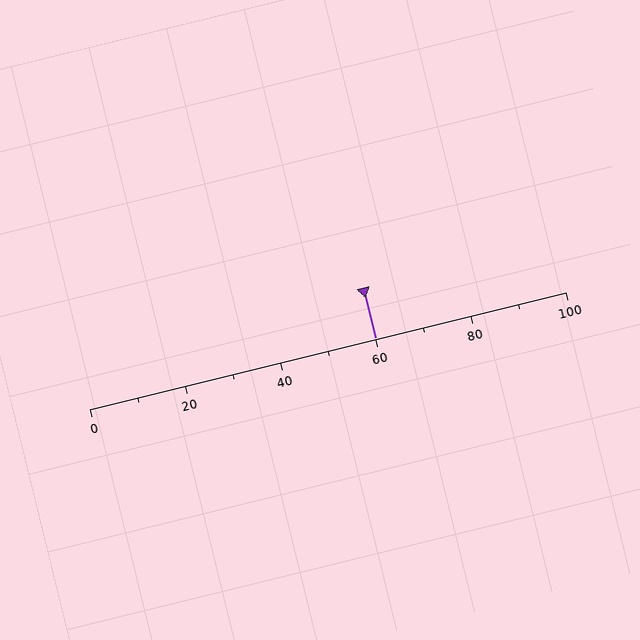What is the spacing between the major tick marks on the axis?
The major ticks are spaced 20 apart.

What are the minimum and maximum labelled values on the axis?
The axis runs from 0 to 100.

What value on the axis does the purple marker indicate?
The marker indicates approximately 60.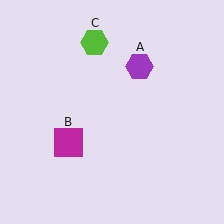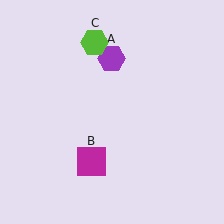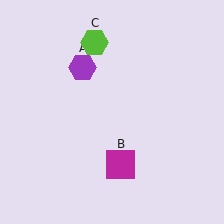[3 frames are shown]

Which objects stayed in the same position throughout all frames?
Lime hexagon (object C) remained stationary.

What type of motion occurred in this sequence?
The purple hexagon (object A), magenta square (object B) rotated counterclockwise around the center of the scene.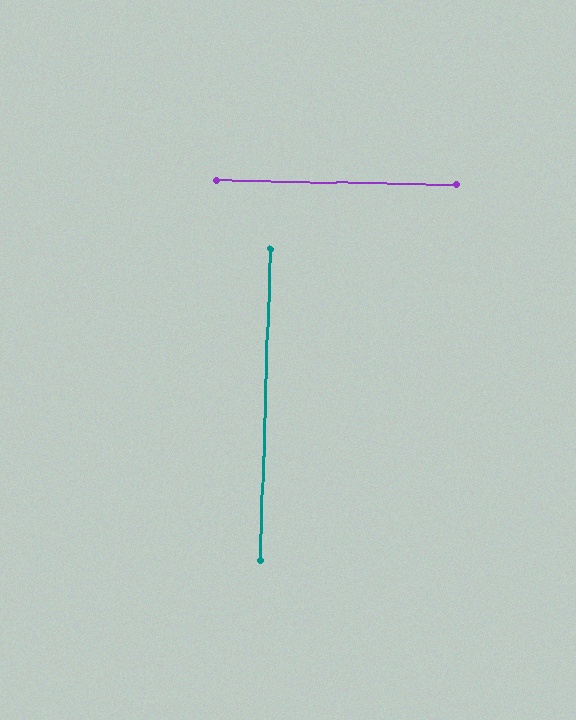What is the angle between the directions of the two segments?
Approximately 89 degrees.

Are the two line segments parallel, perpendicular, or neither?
Perpendicular — they meet at approximately 89°.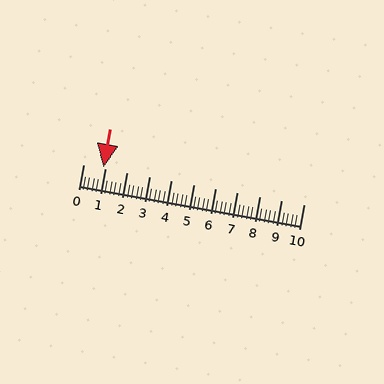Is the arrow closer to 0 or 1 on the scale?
The arrow is closer to 1.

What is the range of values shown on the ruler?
The ruler shows values from 0 to 10.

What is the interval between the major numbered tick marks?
The major tick marks are spaced 1 units apart.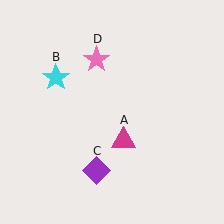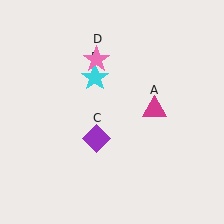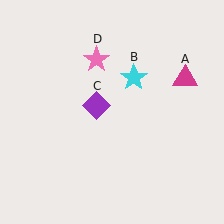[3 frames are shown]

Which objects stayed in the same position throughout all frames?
Pink star (object D) remained stationary.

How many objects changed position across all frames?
3 objects changed position: magenta triangle (object A), cyan star (object B), purple diamond (object C).